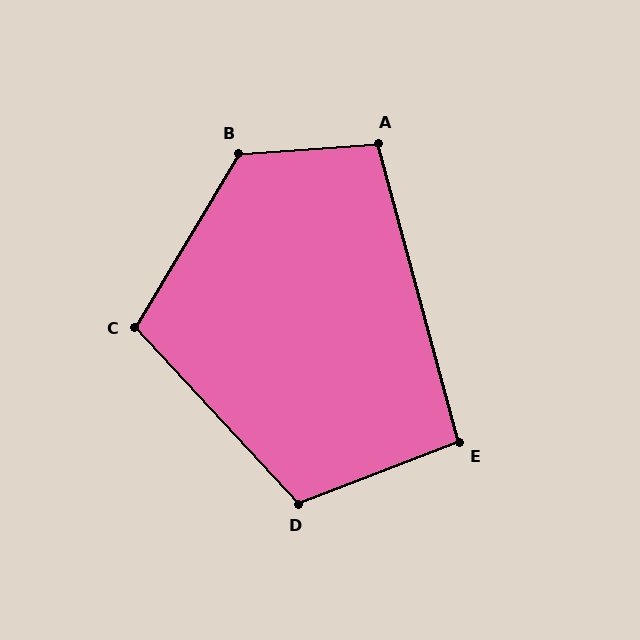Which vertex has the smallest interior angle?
E, at approximately 96 degrees.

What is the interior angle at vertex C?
Approximately 106 degrees (obtuse).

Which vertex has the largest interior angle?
B, at approximately 125 degrees.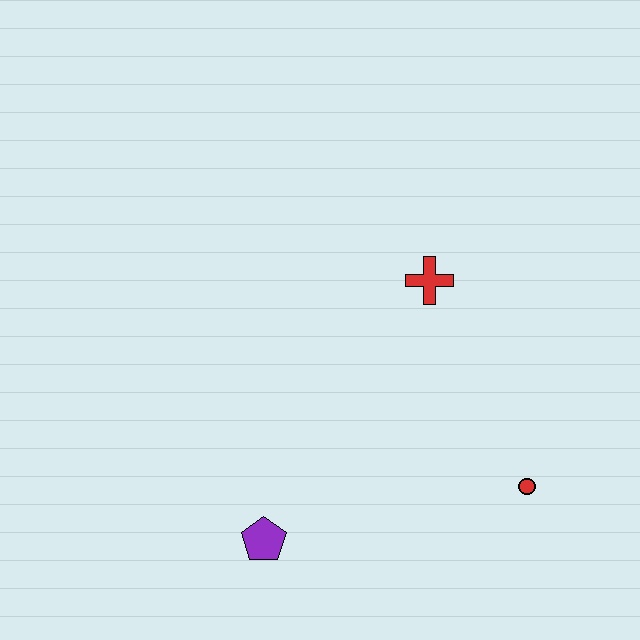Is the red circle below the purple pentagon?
No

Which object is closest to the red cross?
The red circle is closest to the red cross.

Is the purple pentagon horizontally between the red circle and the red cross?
No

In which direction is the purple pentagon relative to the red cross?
The purple pentagon is below the red cross.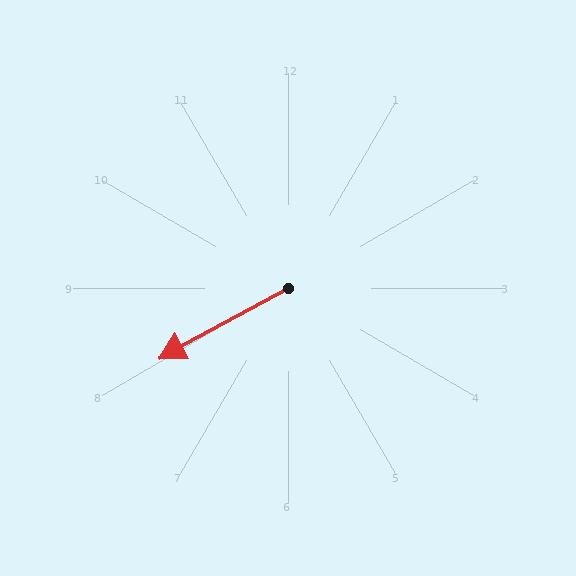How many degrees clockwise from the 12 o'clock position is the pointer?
Approximately 242 degrees.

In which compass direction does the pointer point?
Southwest.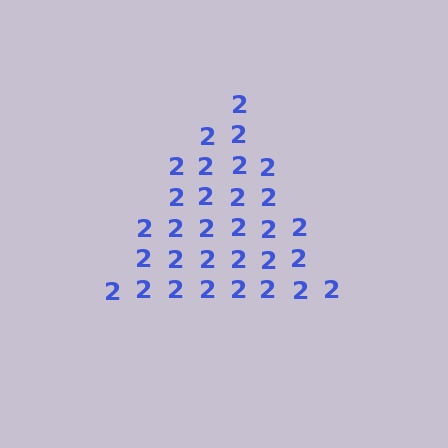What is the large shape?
The large shape is a triangle.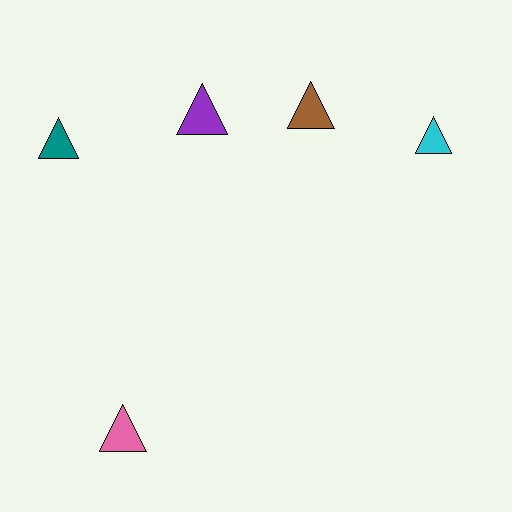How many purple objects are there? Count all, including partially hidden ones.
There is 1 purple object.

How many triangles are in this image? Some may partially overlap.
There are 5 triangles.